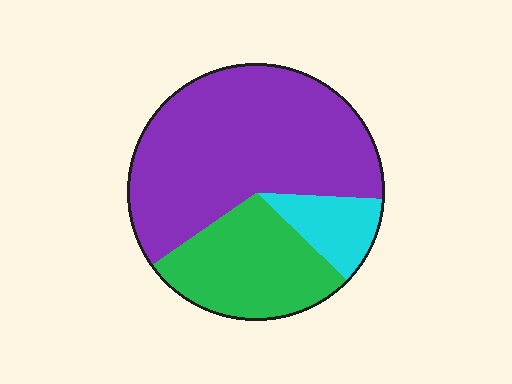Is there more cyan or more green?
Green.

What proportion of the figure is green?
Green covers about 30% of the figure.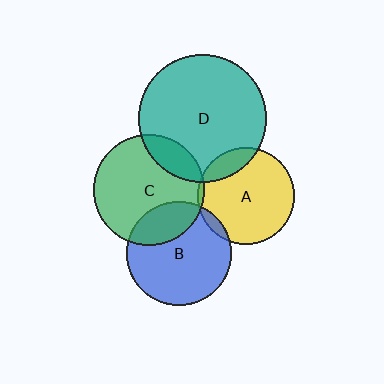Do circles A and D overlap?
Yes.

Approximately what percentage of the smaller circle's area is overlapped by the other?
Approximately 15%.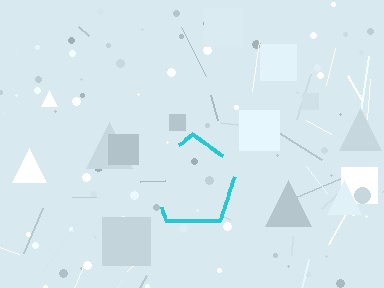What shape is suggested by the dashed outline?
The dashed outline suggests a pentagon.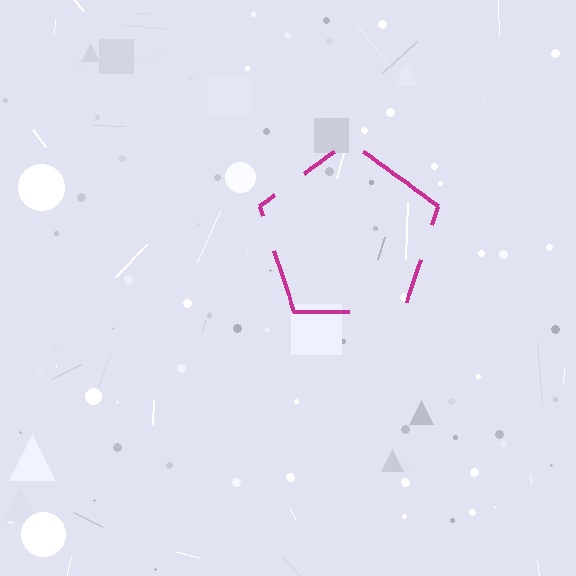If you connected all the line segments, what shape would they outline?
They would outline a pentagon.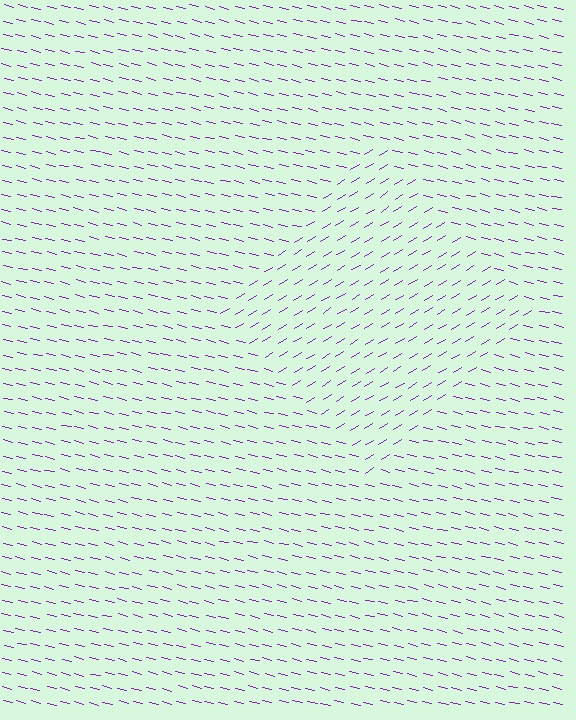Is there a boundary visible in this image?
Yes, there is a texture boundary formed by a change in line orientation.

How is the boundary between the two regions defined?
The boundary is defined purely by a change in line orientation (approximately 45 degrees difference). All lines are the same color and thickness.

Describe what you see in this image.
The image is filled with small purple line segments. A diamond region in the image has lines oriented differently from the surrounding lines, creating a visible texture boundary.